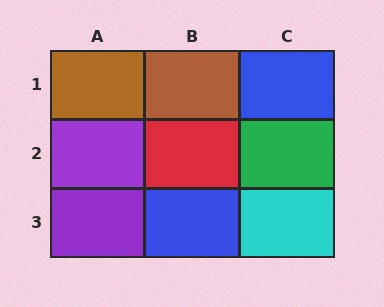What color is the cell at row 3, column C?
Cyan.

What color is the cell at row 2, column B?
Red.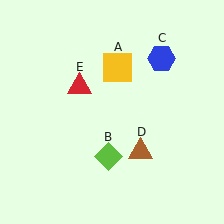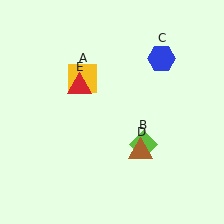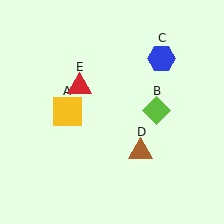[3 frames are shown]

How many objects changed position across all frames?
2 objects changed position: yellow square (object A), lime diamond (object B).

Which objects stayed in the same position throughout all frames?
Blue hexagon (object C) and brown triangle (object D) and red triangle (object E) remained stationary.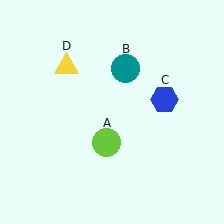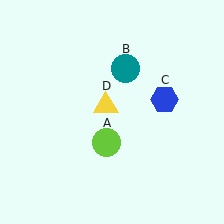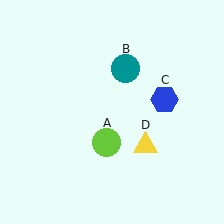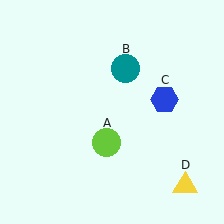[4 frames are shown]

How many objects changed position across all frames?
1 object changed position: yellow triangle (object D).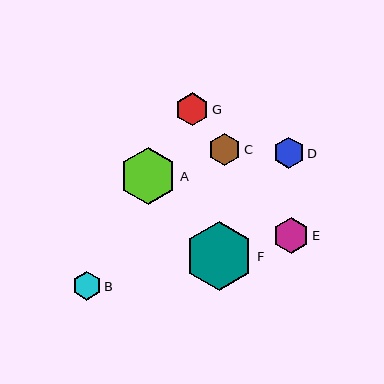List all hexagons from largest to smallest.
From largest to smallest: F, A, E, G, C, D, B.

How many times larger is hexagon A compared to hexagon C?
Hexagon A is approximately 1.8 times the size of hexagon C.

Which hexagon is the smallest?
Hexagon B is the smallest with a size of approximately 29 pixels.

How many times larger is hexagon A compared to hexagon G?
Hexagon A is approximately 1.7 times the size of hexagon G.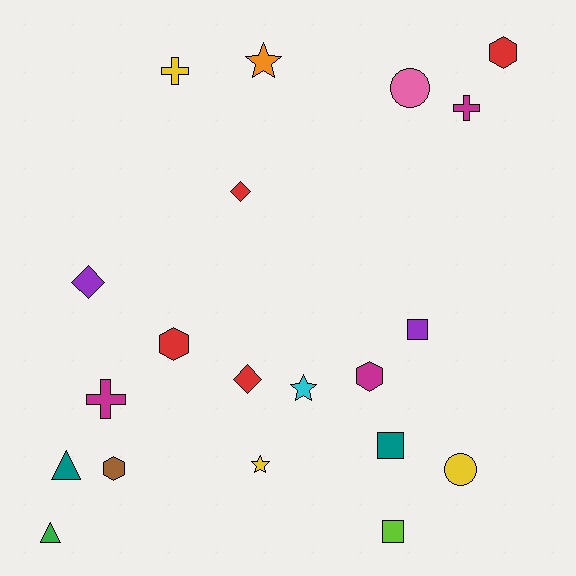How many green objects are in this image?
There is 1 green object.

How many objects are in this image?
There are 20 objects.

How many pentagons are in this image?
There are no pentagons.